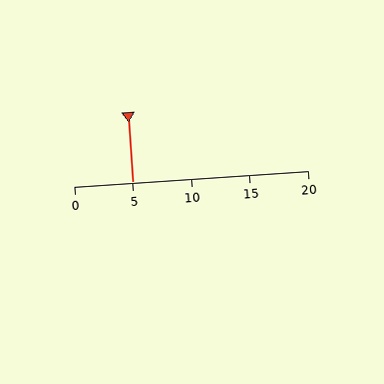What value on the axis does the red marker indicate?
The marker indicates approximately 5.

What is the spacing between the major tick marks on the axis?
The major ticks are spaced 5 apart.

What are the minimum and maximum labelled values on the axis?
The axis runs from 0 to 20.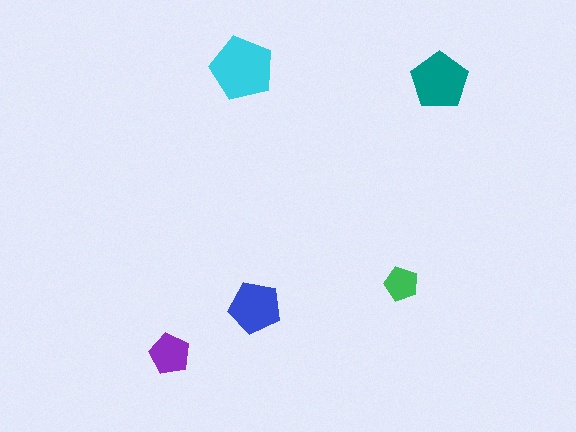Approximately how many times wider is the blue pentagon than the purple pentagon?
About 1.5 times wider.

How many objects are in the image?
There are 5 objects in the image.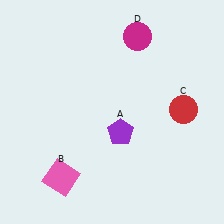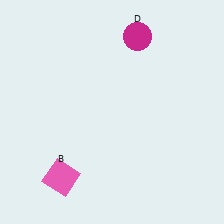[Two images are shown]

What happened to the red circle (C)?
The red circle (C) was removed in Image 2. It was in the top-right area of Image 1.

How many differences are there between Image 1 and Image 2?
There are 2 differences between the two images.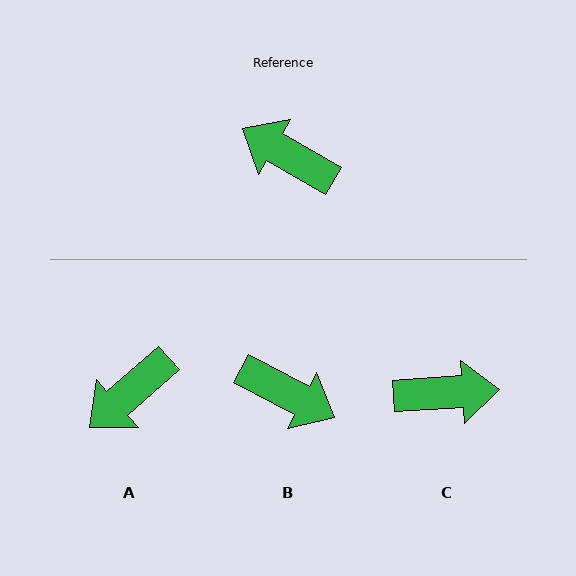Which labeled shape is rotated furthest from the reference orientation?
B, about 178 degrees away.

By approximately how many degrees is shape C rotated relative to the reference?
Approximately 146 degrees clockwise.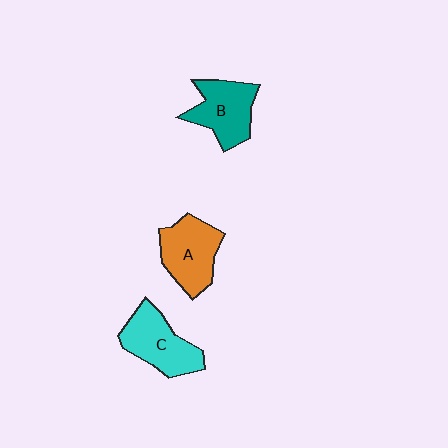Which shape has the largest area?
Shape C (cyan).